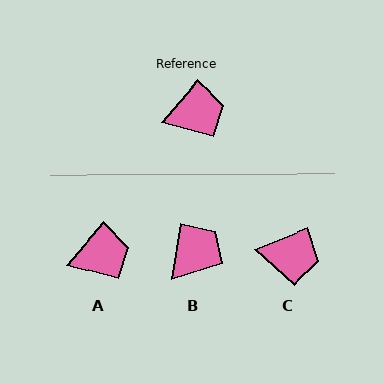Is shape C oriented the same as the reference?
No, it is off by about 27 degrees.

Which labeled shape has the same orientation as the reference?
A.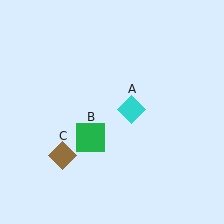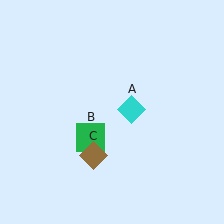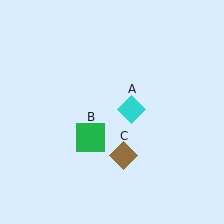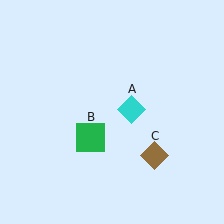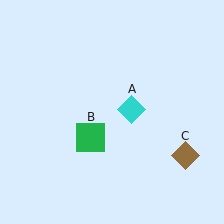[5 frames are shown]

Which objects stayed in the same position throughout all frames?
Cyan diamond (object A) and green square (object B) remained stationary.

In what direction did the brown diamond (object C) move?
The brown diamond (object C) moved right.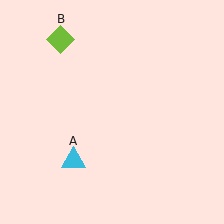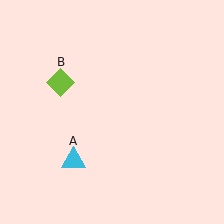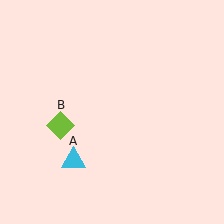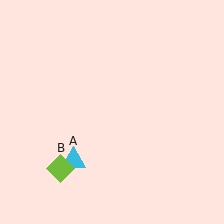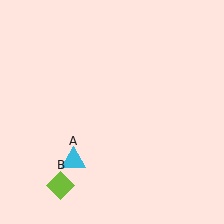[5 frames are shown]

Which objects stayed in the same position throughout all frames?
Cyan triangle (object A) remained stationary.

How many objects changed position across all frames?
1 object changed position: lime diamond (object B).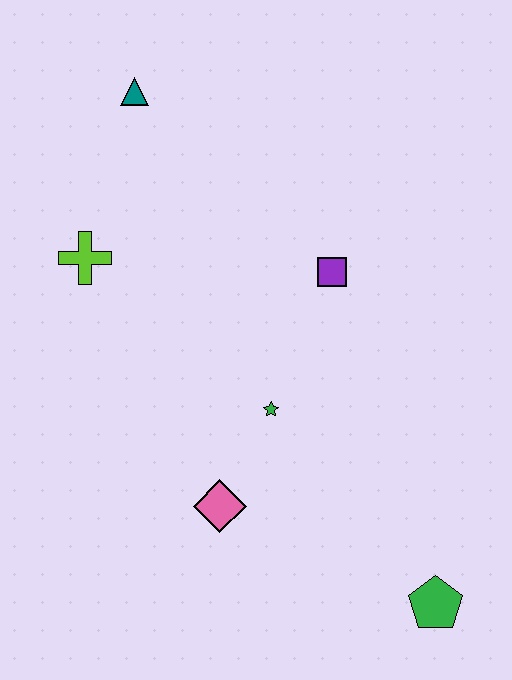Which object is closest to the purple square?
The green star is closest to the purple square.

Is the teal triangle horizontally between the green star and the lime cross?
Yes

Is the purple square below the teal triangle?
Yes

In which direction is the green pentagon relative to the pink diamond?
The green pentagon is to the right of the pink diamond.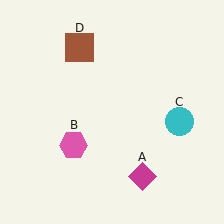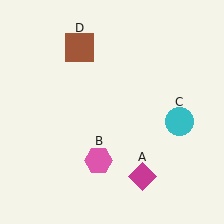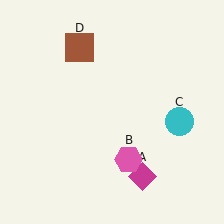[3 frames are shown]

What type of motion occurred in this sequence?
The pink hexagon (object B) rotated counterclockwise around the center of the scene.